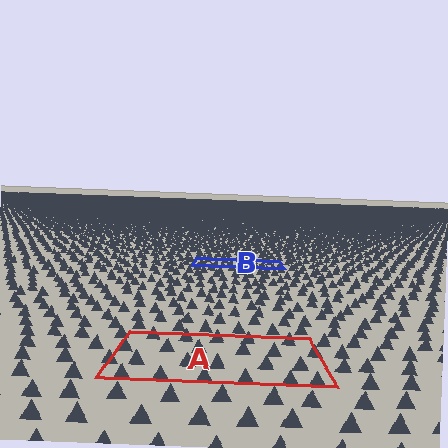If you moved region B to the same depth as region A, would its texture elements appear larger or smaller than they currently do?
They would appear larger. At a closer depth, the same texture elements are projected at a bigger on-screen size.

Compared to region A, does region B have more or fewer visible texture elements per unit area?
Region B has more texture elements per unit area — they are packed more densely because it is farther away.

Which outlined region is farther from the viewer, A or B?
Region B is farther from the viewer — the texture elements inside it appear smaller and more densely packed.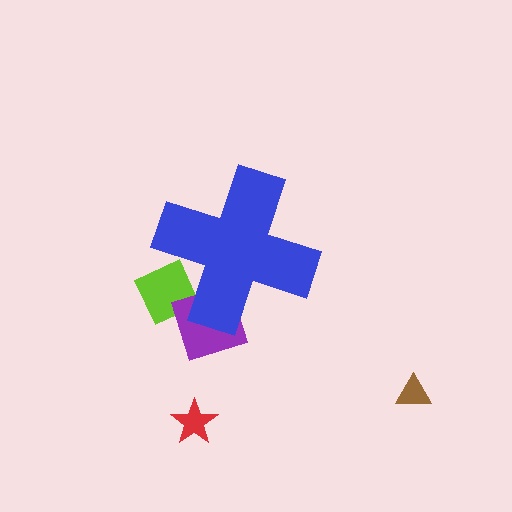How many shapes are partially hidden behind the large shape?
2 shapes are partially hidden.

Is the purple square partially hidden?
Yes, the purple square is partially hidden behind the blue cross.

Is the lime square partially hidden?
Yes, the lime square is partially hidden behind the blue cross.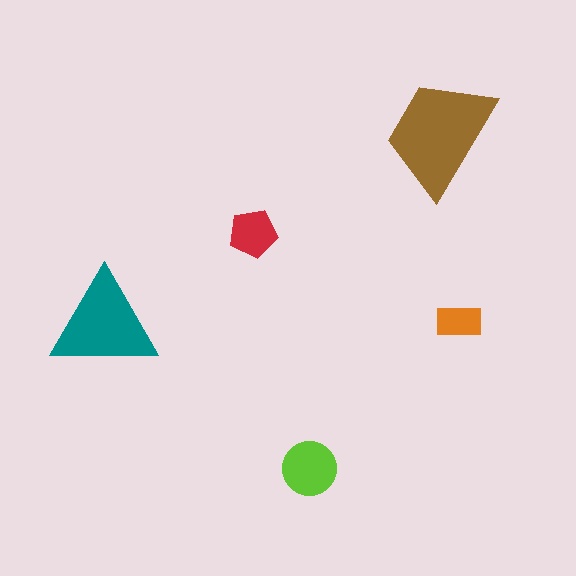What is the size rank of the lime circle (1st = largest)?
3rd.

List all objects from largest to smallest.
The brown trapezoid, the teal triangle, the lime circle, the red pentagon, the orange rectangle.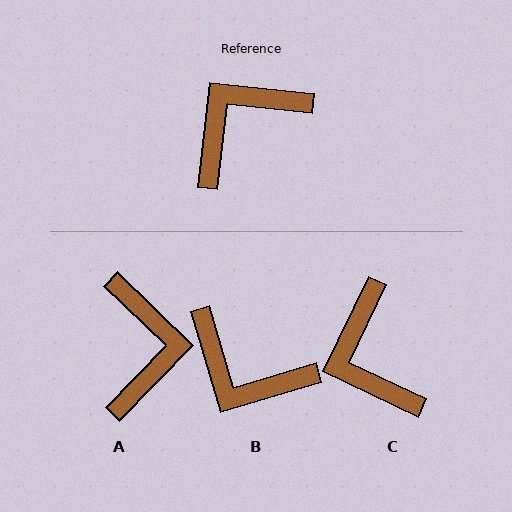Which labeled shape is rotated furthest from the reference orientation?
A, about 128 degrees away.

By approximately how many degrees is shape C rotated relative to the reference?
Approximately 71 degrees counter-clockwise.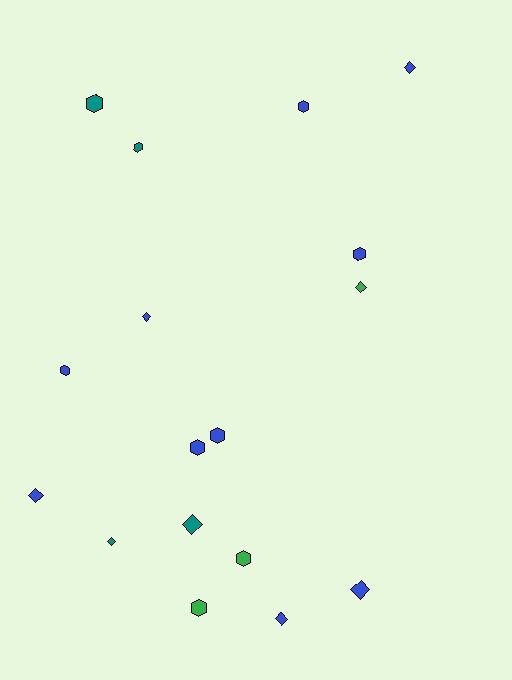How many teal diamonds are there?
There are 2 teal diamonds.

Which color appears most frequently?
Blue, with 10 objects.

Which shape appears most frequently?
Hexagon, with 9 objects.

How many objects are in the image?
There are 17 objects.